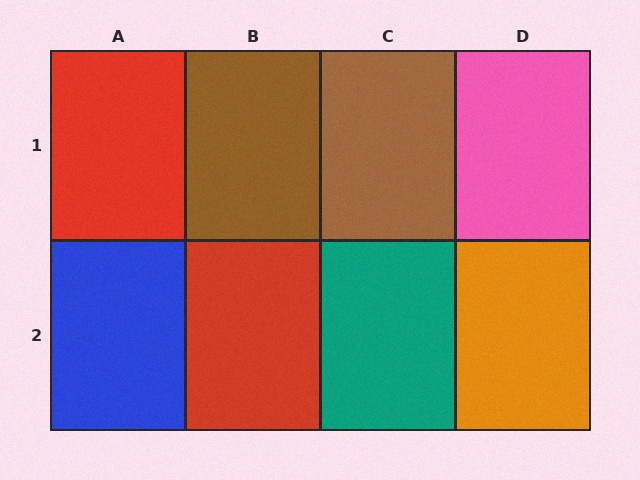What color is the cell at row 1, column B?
Brown.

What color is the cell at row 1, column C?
Brown.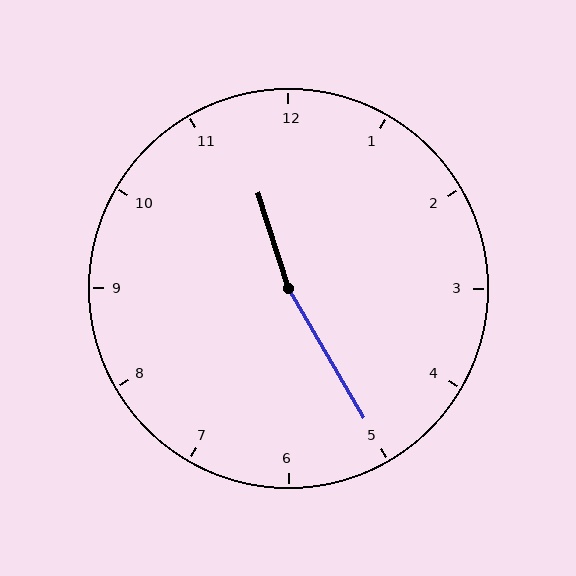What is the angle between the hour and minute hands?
Approximately 168 degrees.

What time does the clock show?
11:25.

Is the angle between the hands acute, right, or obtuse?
It is obtuse.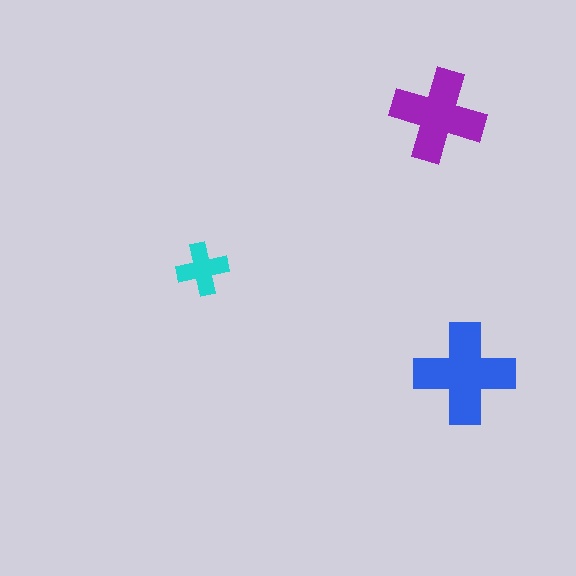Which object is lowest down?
The blue cross is bottommost.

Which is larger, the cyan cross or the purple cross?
The purple one.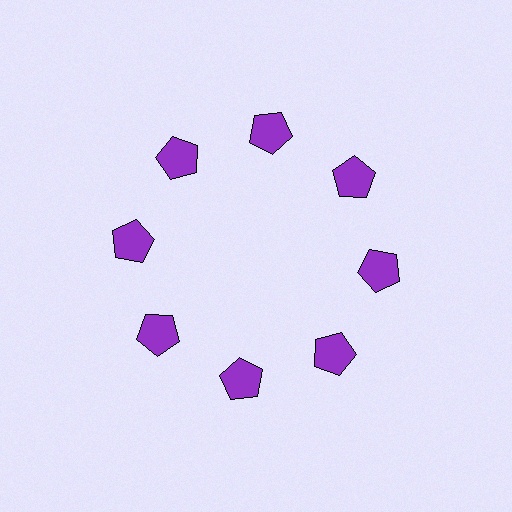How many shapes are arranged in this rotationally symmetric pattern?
There are 8 shapes, arranged in 8 groups of 1.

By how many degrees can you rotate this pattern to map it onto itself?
The pattern maps onto itself every 45 degrees of rotation.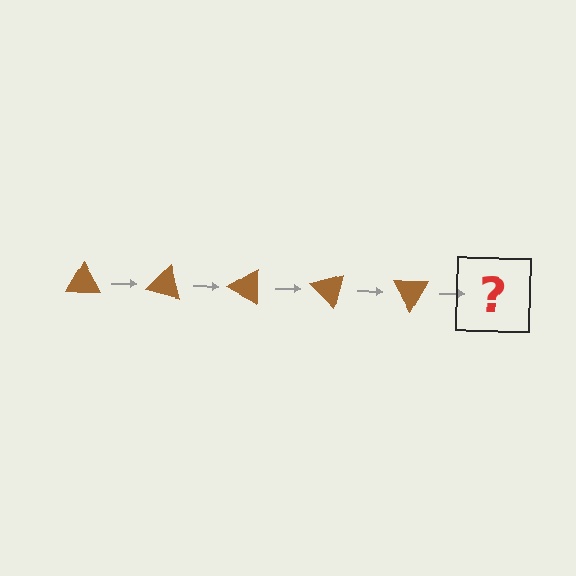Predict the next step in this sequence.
The next step is a brown triangle rotated 75 degrees.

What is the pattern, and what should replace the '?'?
The pattern is that the triangle rotates 15 degrees each step. The '?' should be a brown triangle rotated 75 degrees.